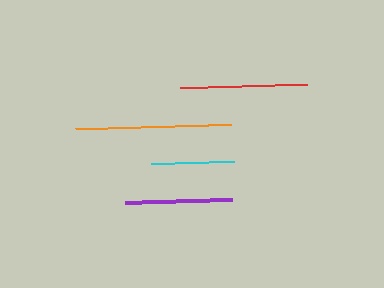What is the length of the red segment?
The red segment is approximately 126 pixels long.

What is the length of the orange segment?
The orange segment is approximately 156 pixels long.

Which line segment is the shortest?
The cyan line is the shortest at approximately 84 pixels.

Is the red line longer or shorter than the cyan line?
The red line is longer than the cyan line.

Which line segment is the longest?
The orange line is the longest at approximately 156 pixels.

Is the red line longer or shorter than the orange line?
The orange line is longer than the red line.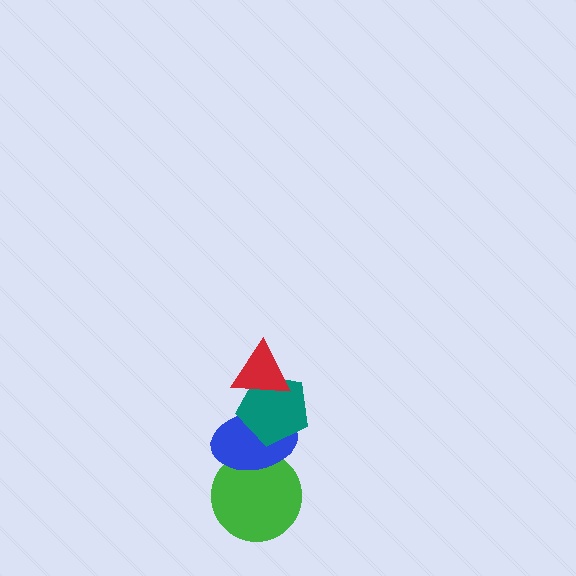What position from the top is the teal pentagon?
The teal pentagon is 2nd from the top.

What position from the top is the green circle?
The green circle is 4th from the top.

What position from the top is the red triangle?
The red triangle is 1st from the top.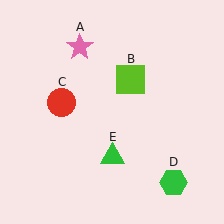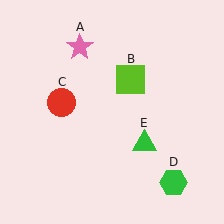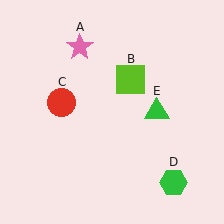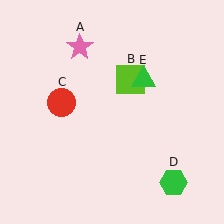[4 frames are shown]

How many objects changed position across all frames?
1 object changed position: green triangle (object E).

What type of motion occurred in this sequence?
The green triangle (object E) rotated counterclockwise around the center of the scene.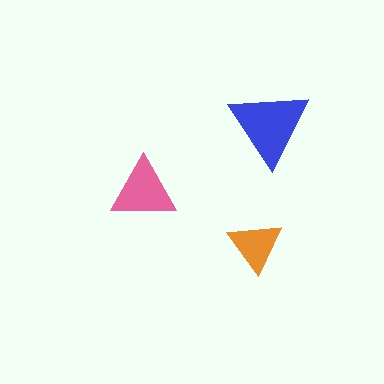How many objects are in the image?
There are 3 objects in the image.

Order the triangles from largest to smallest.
the blue one, the pink one, the orange one.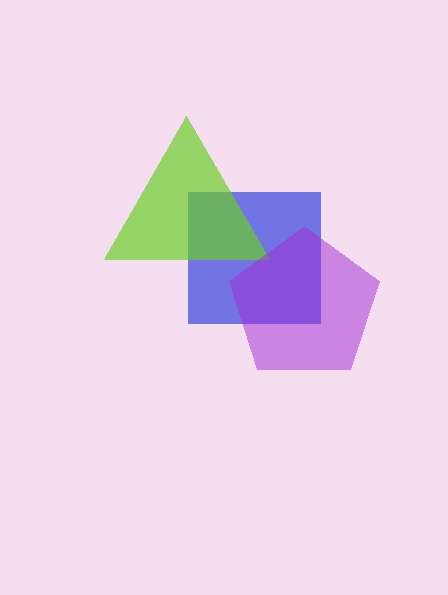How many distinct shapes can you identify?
There are 3 distinct shapes: a blue square, a lime triangle, a purple pentagon.